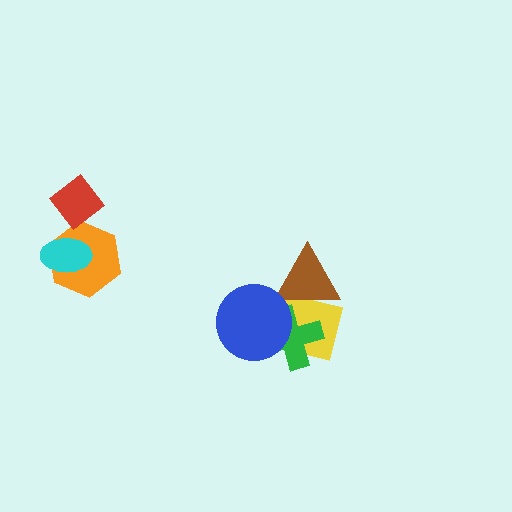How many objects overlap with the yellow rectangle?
3 objects overlap with the yellow rectangle.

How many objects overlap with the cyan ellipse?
1 object overlaps with the cyan ellipse.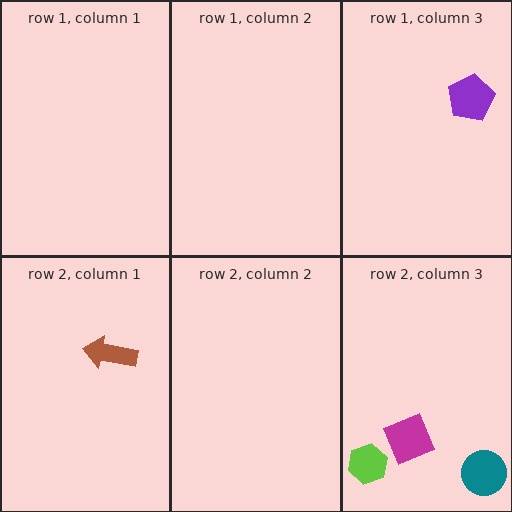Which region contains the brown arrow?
The row 2, column 1 region.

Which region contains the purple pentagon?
The row 1, column 3 region.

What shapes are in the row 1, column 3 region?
The purple pentagon.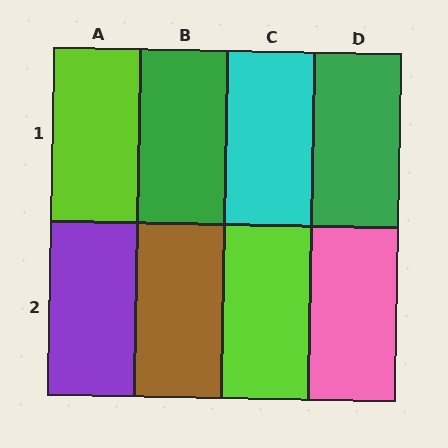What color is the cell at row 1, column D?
Green.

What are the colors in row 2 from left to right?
Purple, brown, lime, pink.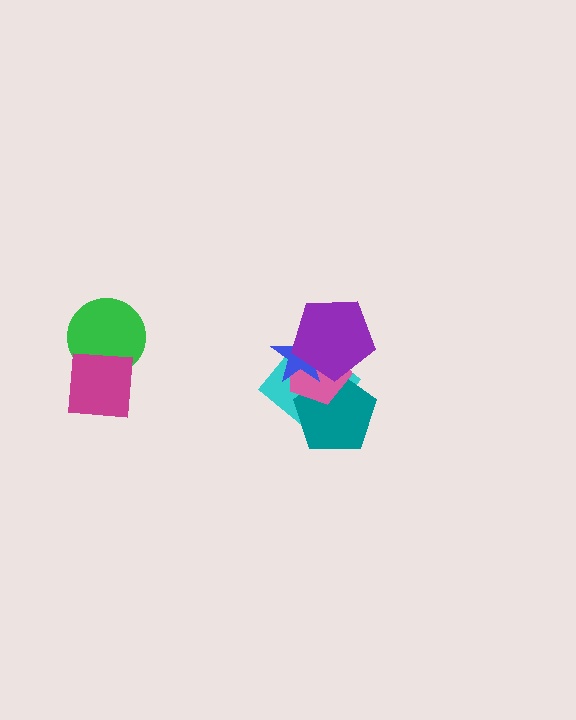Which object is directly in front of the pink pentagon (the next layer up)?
The blue star is directly in front of the pink pentagon.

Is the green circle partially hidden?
Yes, it is partially covered by another shape.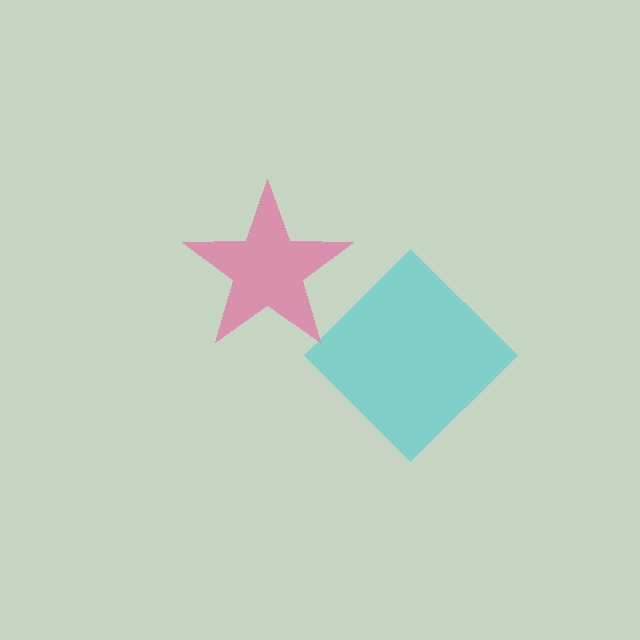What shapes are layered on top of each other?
The layered shapes are: a cyan diamond, a pink star.